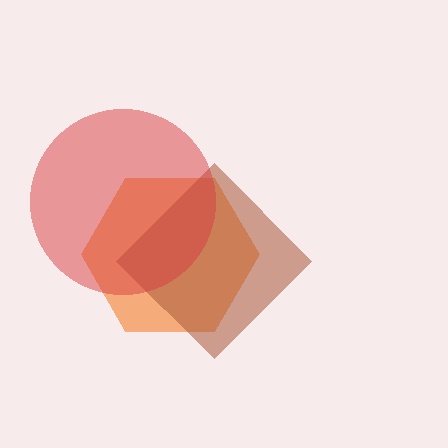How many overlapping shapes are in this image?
There are 3 overlapping shapes in the image.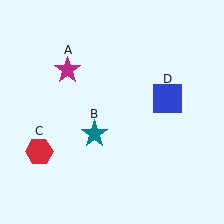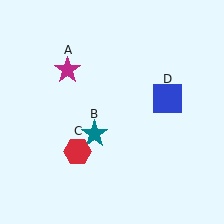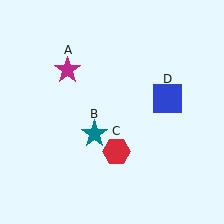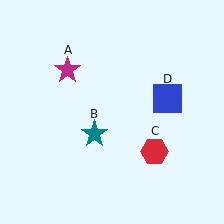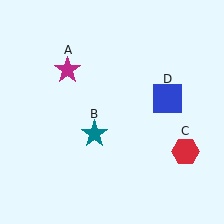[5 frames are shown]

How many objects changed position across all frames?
1 object changed position: red hexagon (object C).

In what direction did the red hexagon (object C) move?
The red hexagon (object C) moved right.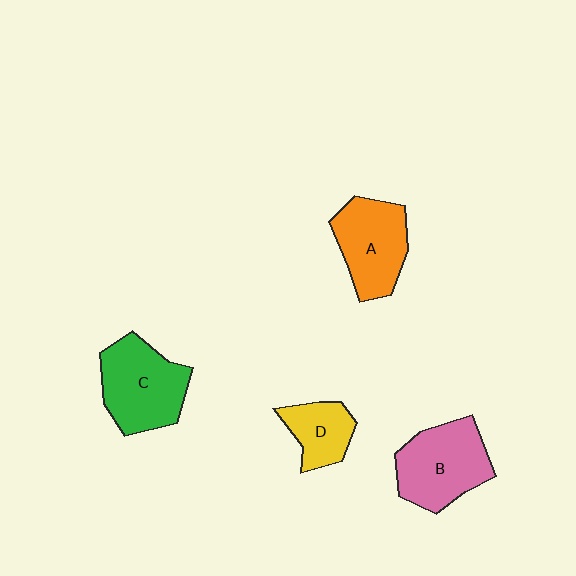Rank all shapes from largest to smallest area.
From largest to smallest: C (green), B (pink), A (orange), D (yellow).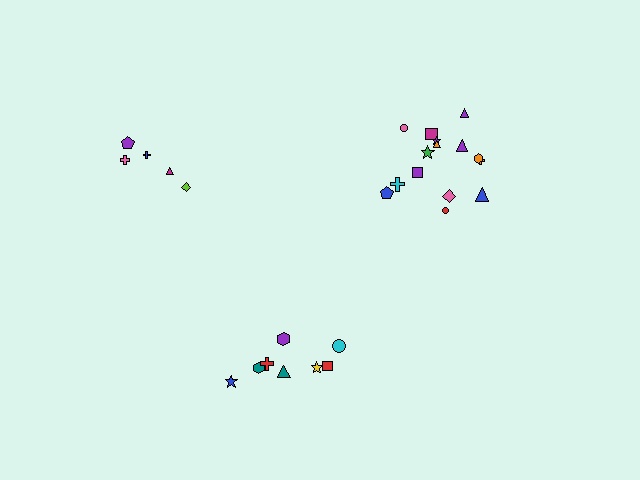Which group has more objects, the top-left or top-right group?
The top-right group.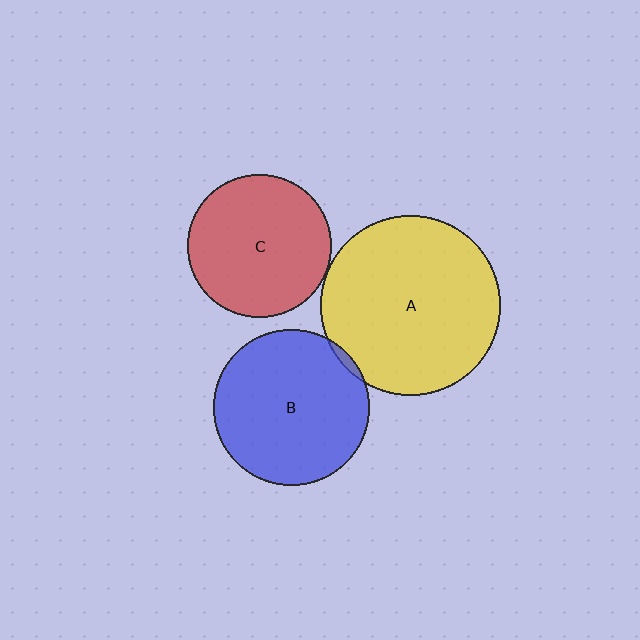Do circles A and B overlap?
Yes.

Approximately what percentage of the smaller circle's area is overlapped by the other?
Approximately 5%.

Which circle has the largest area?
Circle A (yellow).